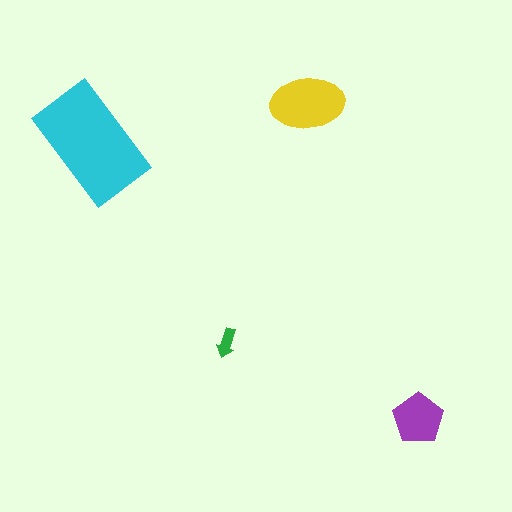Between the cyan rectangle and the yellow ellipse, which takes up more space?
The cyan rectangle.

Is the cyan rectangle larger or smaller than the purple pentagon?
Larger.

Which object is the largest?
The cyan rectangle.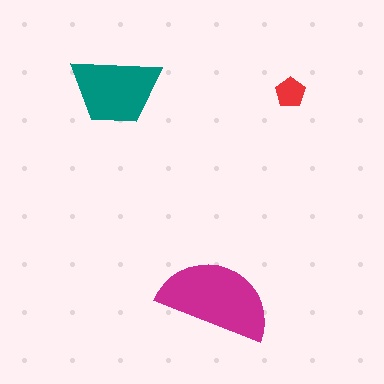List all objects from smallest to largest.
The red pentagon, the teal trapezoid, the magenta semicircle.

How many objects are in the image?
There are 3 objects in the image.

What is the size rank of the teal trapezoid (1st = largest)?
2nd.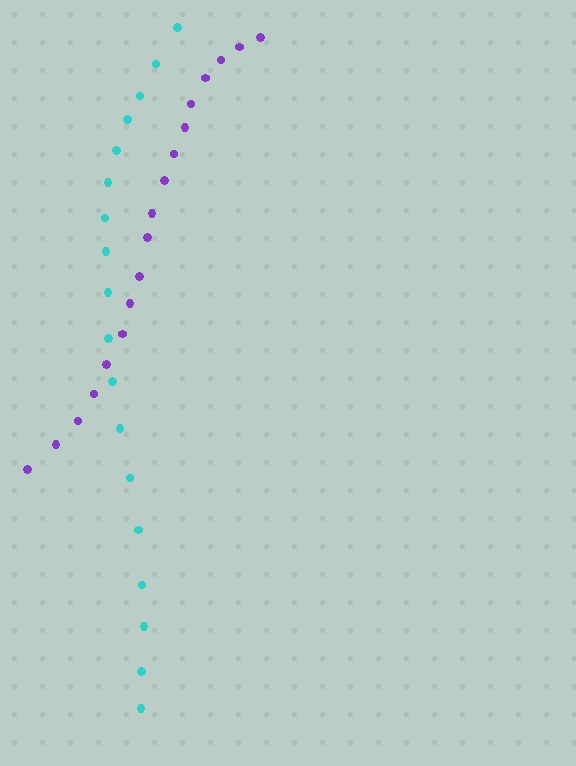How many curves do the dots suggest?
There are 2 distinct paths.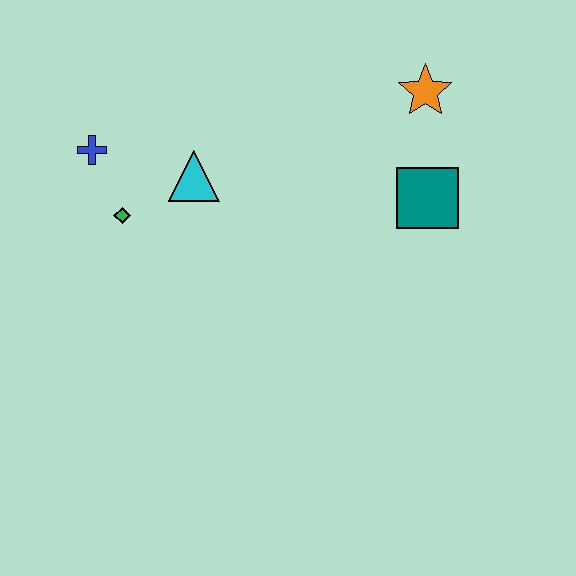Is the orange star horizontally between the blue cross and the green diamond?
No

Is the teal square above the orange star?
No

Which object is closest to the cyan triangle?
The green diamond is closest to the cyan triangle.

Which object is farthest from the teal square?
The blue cross is farthest from the teal square.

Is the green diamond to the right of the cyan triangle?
No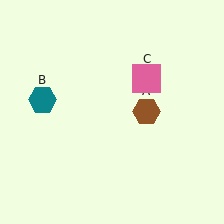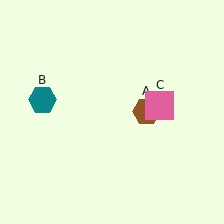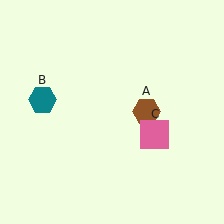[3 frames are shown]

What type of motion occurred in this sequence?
The pink square (object C) rotated clockwise around the center of the scene.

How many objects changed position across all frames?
1 object changed position: pink square (object C).